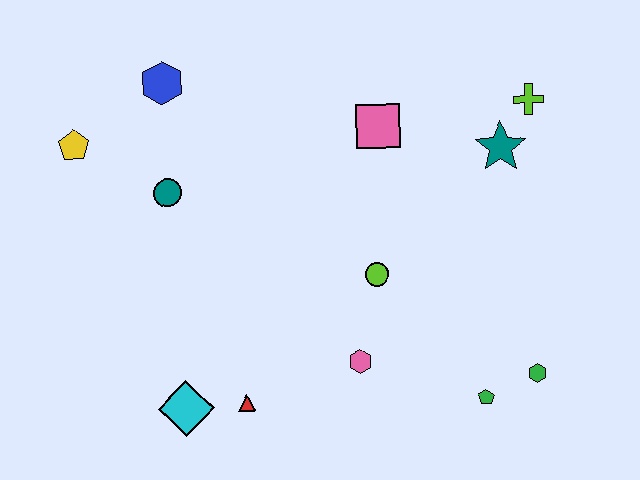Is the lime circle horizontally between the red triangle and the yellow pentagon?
No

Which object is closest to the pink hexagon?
The lime circle is closest to the pink hexagon.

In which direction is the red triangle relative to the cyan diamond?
The red triangle is to the right of the cyan diamond.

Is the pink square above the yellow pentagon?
Yes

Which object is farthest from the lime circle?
The yellow pentagon is farthest from the lime circle.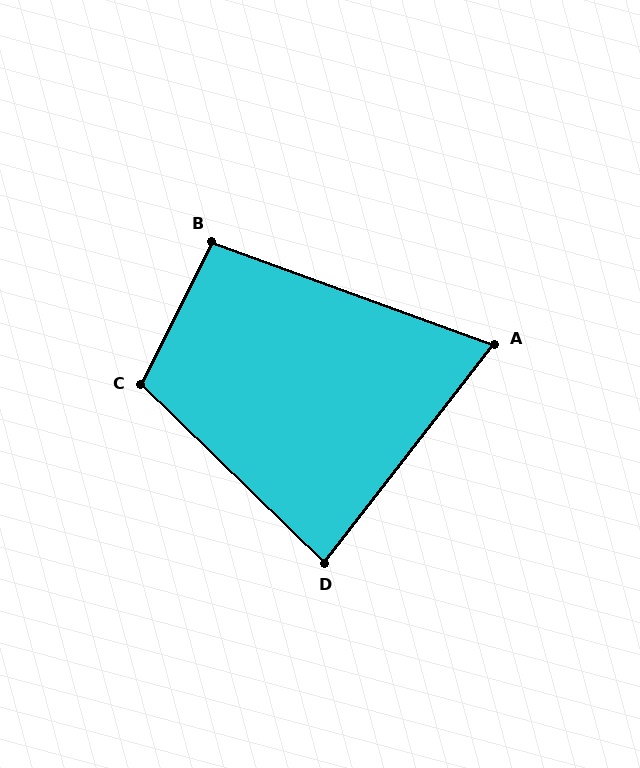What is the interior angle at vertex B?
Approximately 96 degrees (obtuse).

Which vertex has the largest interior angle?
C, at approximately 108 degrees.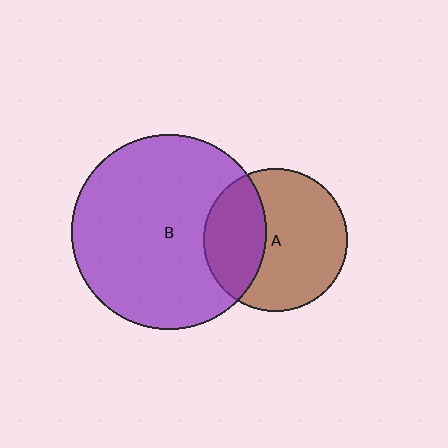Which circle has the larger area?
Circle B (purple).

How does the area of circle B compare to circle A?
Approximately 1.9 times.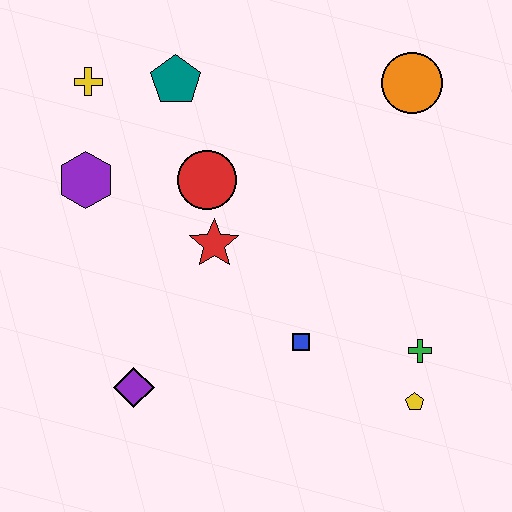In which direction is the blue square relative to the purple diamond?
The blue square is to the right of the purple diamond.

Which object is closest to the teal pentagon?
The yellow cross is closest to the teal pentagon.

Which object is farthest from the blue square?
The yellow cross is farthest from the blue square.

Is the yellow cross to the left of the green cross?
Yes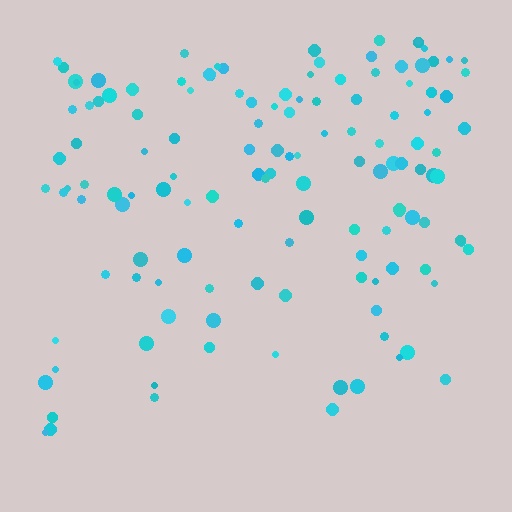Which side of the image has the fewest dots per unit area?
The bottom.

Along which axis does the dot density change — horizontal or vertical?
Vertical.